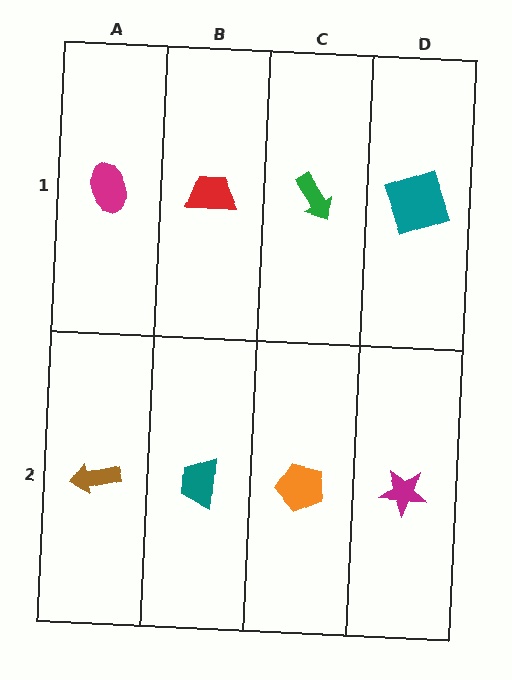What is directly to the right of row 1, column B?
A green arrow.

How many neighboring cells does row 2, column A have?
2.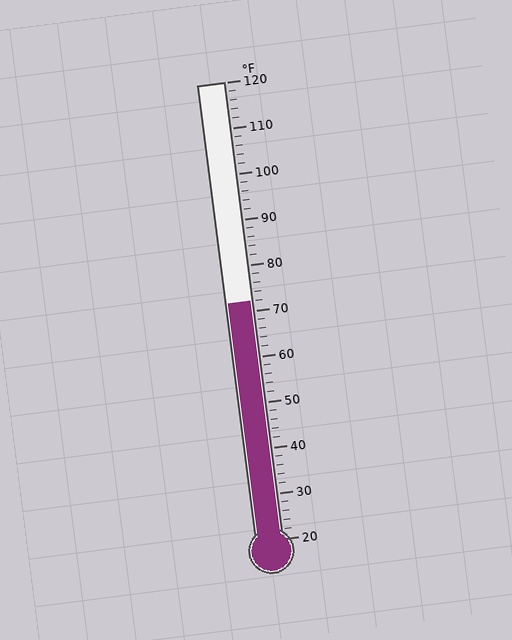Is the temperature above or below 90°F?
The temperature is below 90°F.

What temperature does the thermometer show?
The thermometer shows approximately 72°F.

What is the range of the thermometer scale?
The thermometer scale ranges from 20°F to 120°F.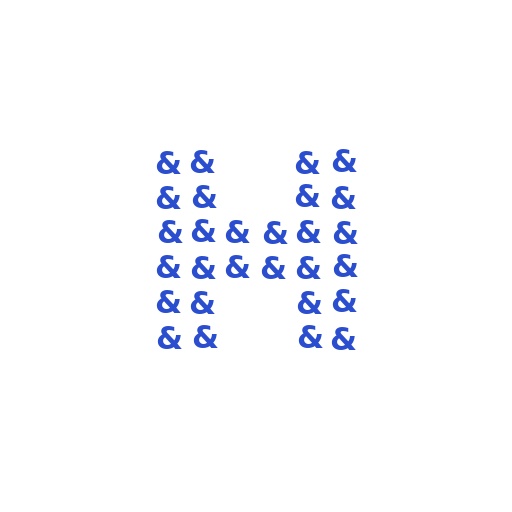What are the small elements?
The small elements are ampersands.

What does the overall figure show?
The overall figure shows the letter H.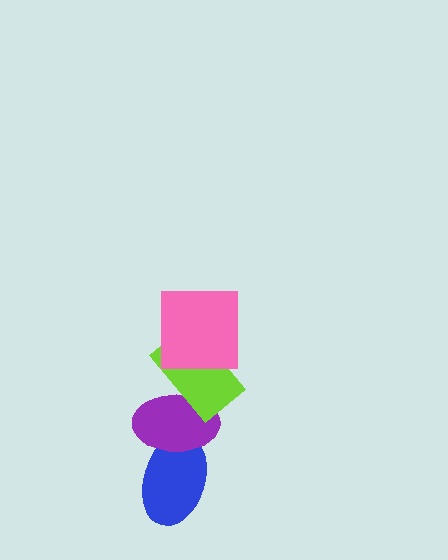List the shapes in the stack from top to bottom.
From top to bottom: the pink square, the lime rectangle, the purple ellipse, the blue ellipse.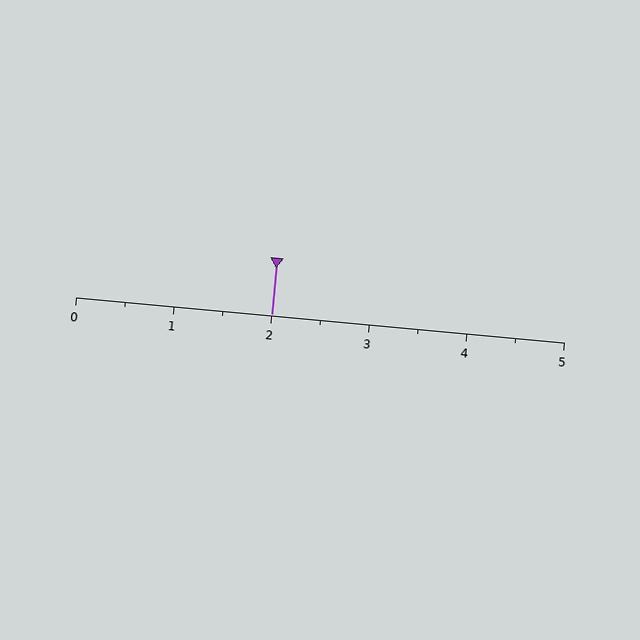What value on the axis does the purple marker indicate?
The marker indicates approximately 2.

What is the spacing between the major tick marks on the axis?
The major ticks are spaced 1 apart.